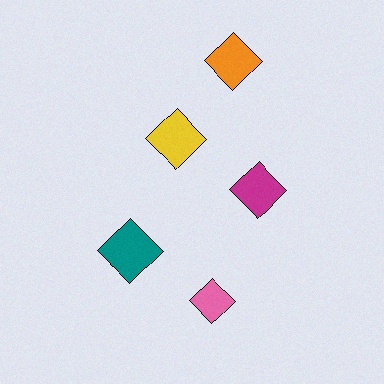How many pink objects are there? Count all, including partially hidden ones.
There is 1 pink object.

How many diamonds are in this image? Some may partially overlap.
There are 5 diamonds.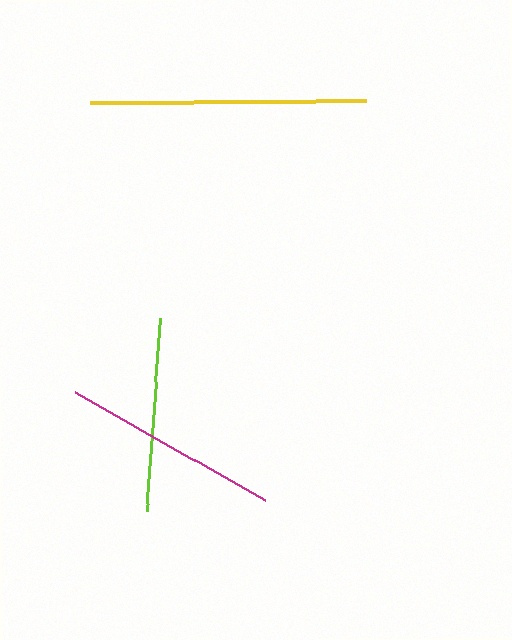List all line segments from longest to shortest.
From longest to shortest: yellow, magenta, lime.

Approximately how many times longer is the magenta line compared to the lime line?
The magenta line is approximately 1.1 times the length of the lime line.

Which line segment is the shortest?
The lime line is the shortest at approximately 193 pixels.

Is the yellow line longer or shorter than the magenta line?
The yellow line is longer than the magenta line.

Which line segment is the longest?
The yellow line is the longest at approximately 276 pixels.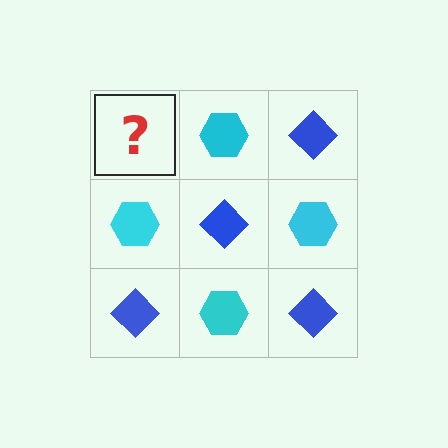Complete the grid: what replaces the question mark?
The question mark should be replaced with a blue diamond.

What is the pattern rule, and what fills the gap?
The rule is that it alternates blue diamond and cyan hexagon in a checkerboard pattern. The gap should be filled with a blue diamond.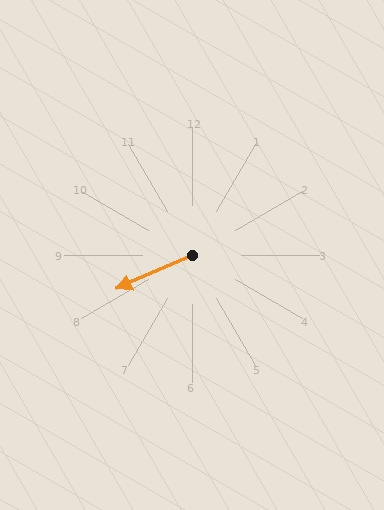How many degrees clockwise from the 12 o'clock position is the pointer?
Approximately 246 degrees.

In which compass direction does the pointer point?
Southwest.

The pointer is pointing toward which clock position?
Roughly 8 o'clock.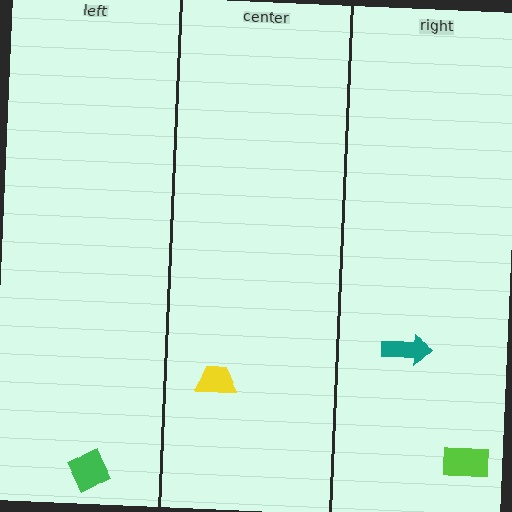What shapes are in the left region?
The green diamond.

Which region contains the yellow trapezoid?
The center region.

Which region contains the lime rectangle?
The right region.